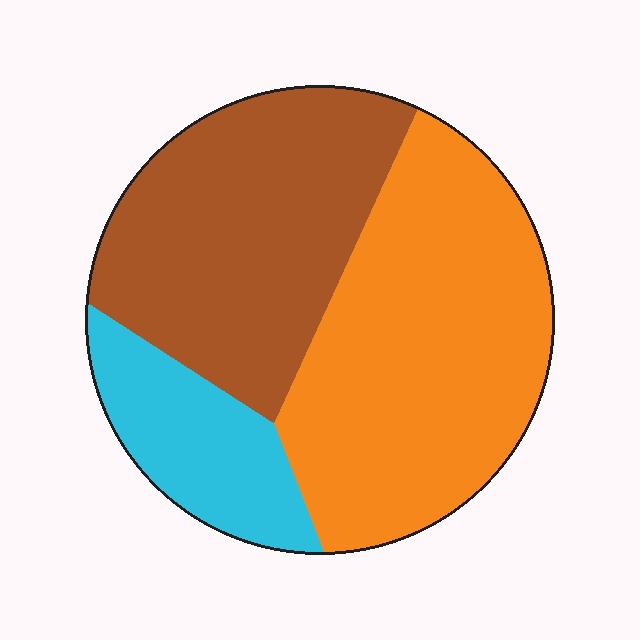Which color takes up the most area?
Orange, at roughly 45%.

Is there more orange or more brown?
Orange.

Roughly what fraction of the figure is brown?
Brown takes up between a quarter and a half of the figure.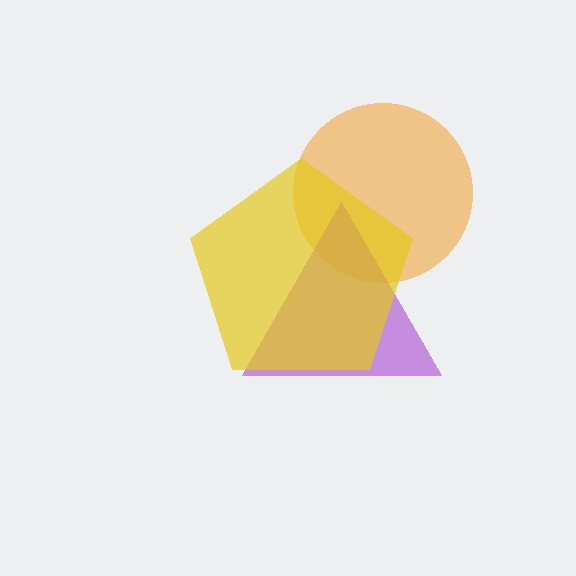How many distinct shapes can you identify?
There are 3 distinct shapes: an orange circle, a purple triangle, a yellow pentagon.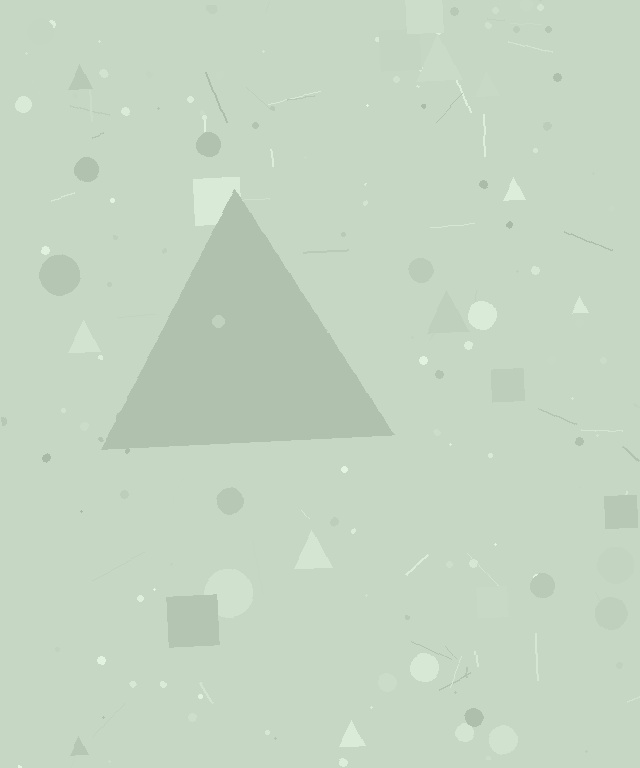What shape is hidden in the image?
A triangle is hidden in the image.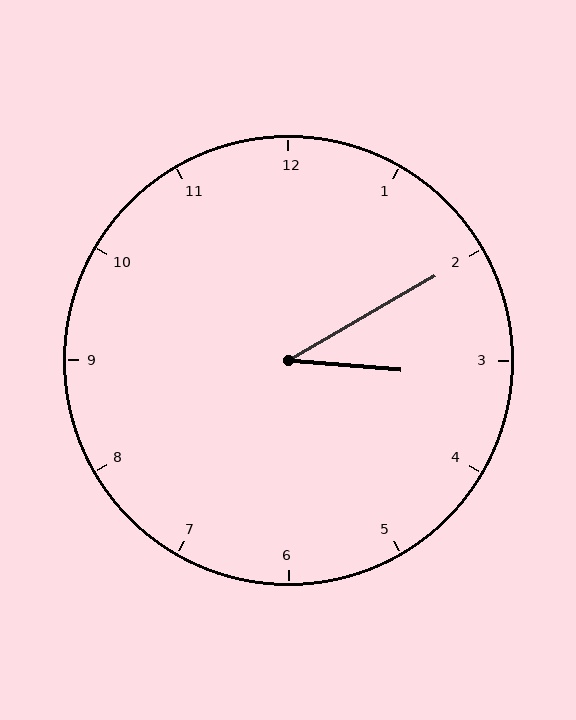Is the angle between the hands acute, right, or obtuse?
It is acute.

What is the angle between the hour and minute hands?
Approximately 35 degrees.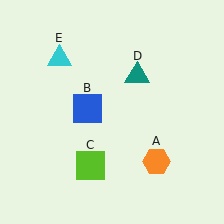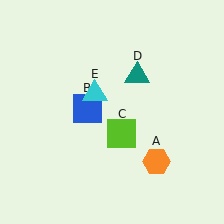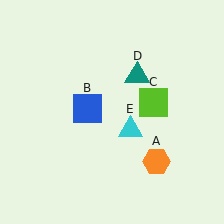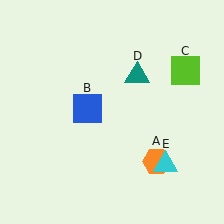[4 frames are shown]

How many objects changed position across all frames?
2 objects changed position: lime square (object C), cyan triangle (object E).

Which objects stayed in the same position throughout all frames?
Orange hexagon (object A) and blue square (object B) and teal triangle (object D) remained stationary.